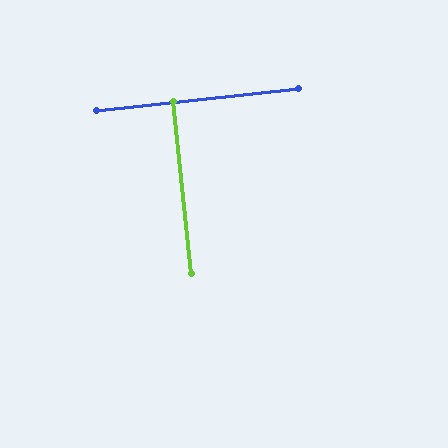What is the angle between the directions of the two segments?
Approximately 90 degrees.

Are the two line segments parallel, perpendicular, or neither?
Perpendicular — they meet at approximately 90°.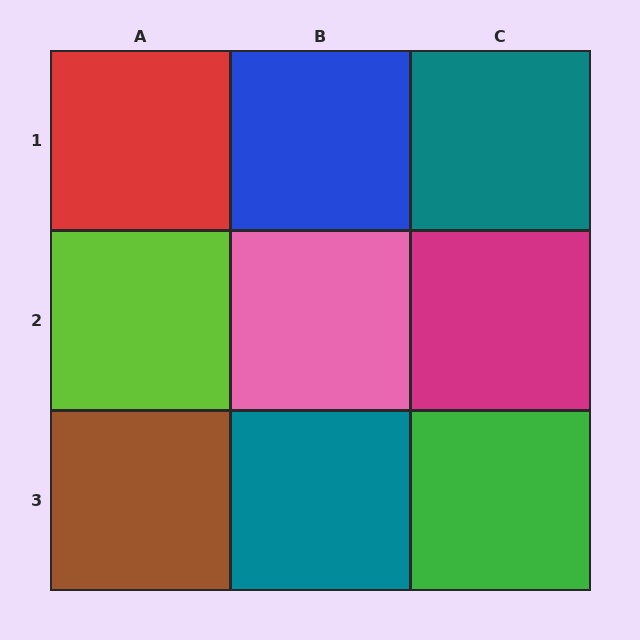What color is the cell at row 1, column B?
Blue.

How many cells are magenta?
1 cell is magenta.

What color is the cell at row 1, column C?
Teal.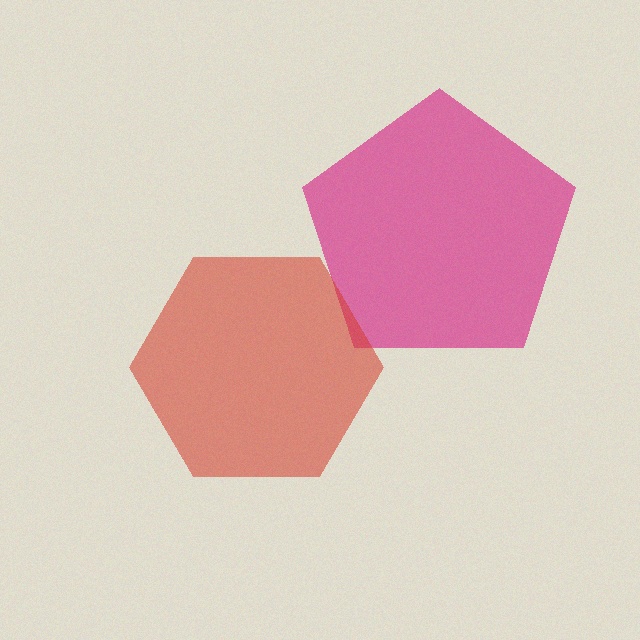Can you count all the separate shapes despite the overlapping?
Yes, there are 2 separate shapes.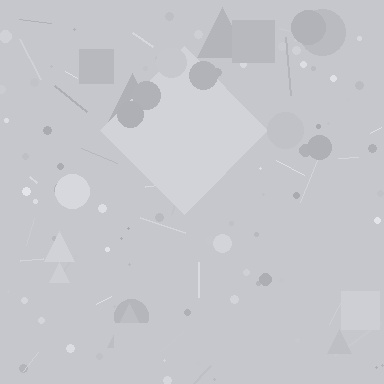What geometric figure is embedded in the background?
A diamond is embedded in the background.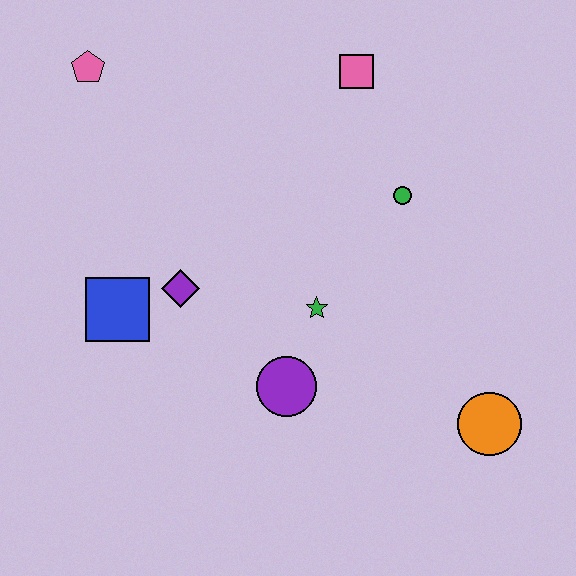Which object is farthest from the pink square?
The orange circle is farthest from the pink square.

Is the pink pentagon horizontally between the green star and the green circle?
No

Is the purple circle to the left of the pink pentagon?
No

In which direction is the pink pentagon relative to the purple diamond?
The pink pentagon is above the purple diamond.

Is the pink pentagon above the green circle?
Yes